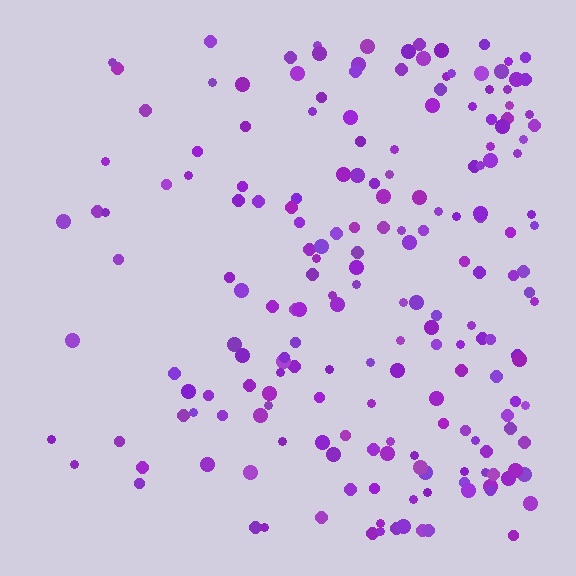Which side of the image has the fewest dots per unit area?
The left.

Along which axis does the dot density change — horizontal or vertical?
Horizontal.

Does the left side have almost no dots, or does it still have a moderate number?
Still a moderate number, just noticeably fewer than the right.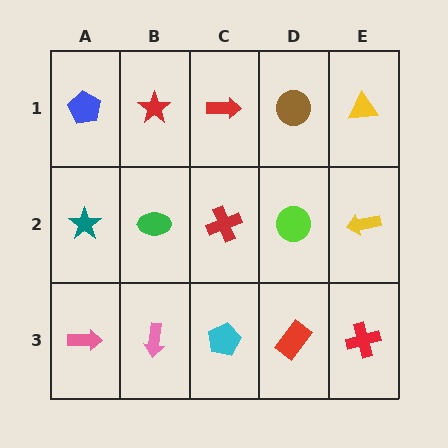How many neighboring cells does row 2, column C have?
4.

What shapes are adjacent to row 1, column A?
A teal star (row 2, column A), a red star (row 1, column B).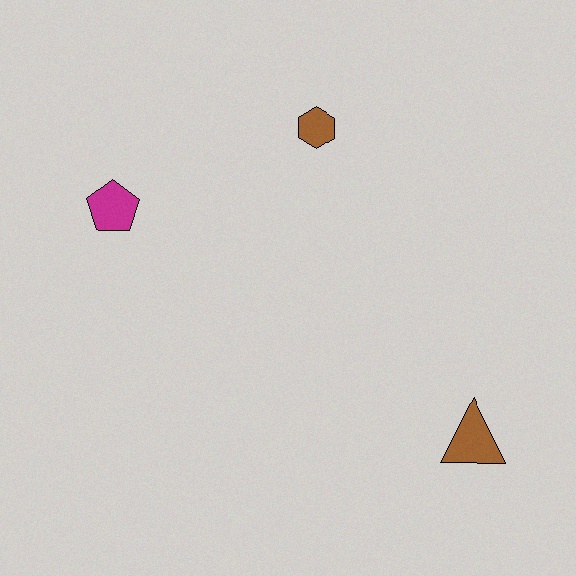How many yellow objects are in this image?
There are no yellow objects.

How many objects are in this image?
There are 3 objects.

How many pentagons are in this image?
There is 1 pentagon.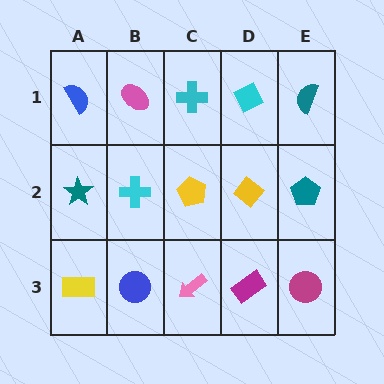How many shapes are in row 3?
5 shapes.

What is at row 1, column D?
A cyan diamond.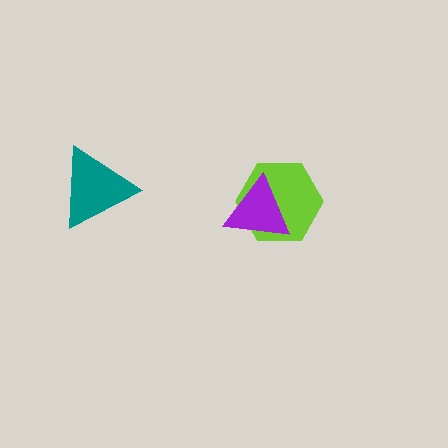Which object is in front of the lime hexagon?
The purple triangle is in front of the lime hexagon.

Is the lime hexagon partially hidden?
Yes, it is partially covered by another shape.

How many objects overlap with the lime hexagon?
1 object overlaps with the lime hexagon.